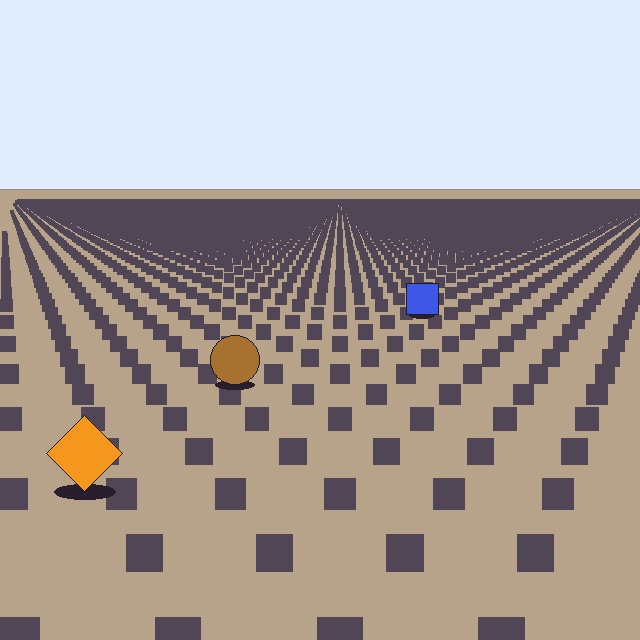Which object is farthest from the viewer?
The blue square is farthest from the viewer. It appears smaller and the ground texture around it is denser.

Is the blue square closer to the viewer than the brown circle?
No. The brown circle is closer — you can tell from the texture gradient: the ground texture is coarser near it.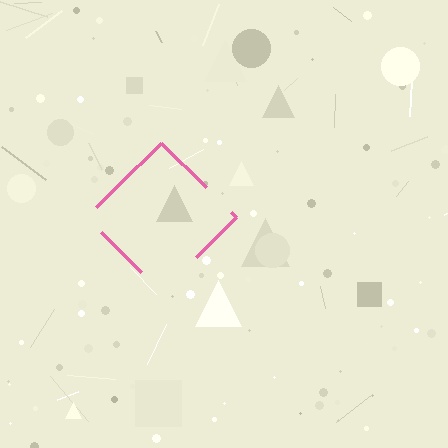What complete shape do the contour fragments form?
The contour fragments form a diamond.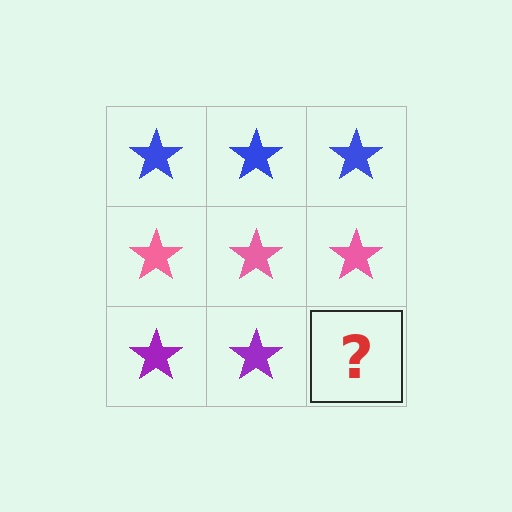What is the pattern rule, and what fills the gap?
The rule is that each row has a consistent color. The gap should be filled with a purple star.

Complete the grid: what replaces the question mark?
The question mark should be replaced with a purple star.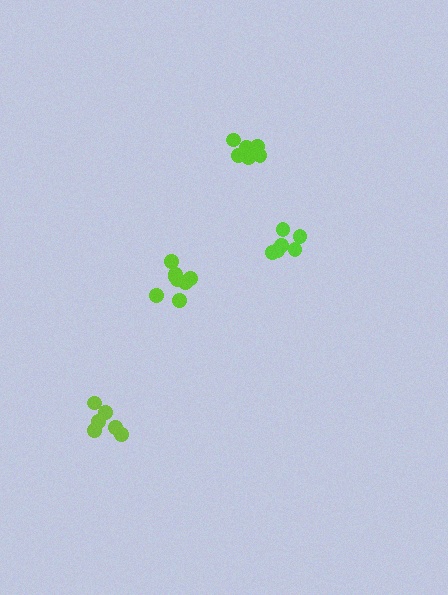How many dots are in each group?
Group 1: 8 dots, Group 2: 6 dots, Group 3: 10 dots, Group 4: 6 dots (30 total).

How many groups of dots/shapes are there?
There are 4 groups.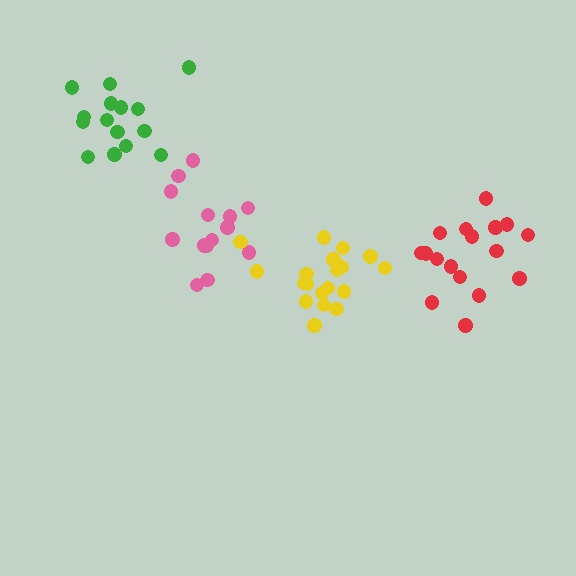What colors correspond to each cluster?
The clusters are colored: pink, red, yellow, green.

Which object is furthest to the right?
The red cluster is rightmost.